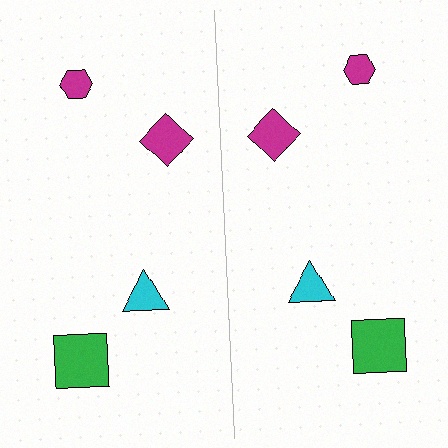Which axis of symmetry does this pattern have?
The pattern has a vertical axis of symmetry running through the center of the image.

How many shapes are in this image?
There are 8 shapes in this image.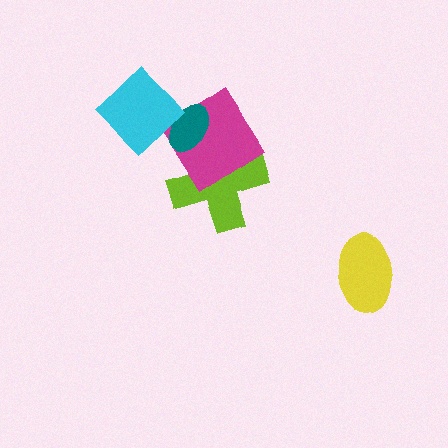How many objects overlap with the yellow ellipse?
0 objects overlap with the yellow ellipse.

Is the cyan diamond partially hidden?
No, no other shape covers it.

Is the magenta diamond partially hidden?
Yes, it is partially covered by another shape.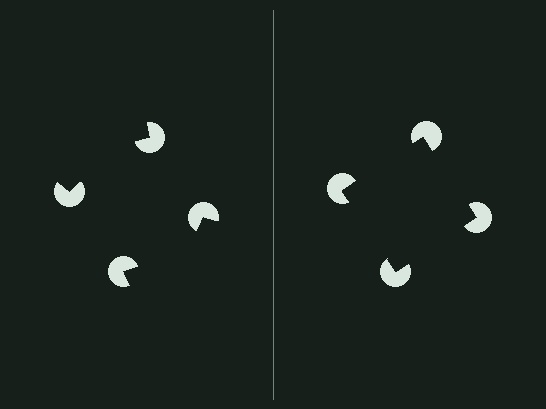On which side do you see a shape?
An illusory square appears on the right side. On the left side the wedge cuts are rotated, so no coherent shape forms.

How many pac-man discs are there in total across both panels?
8 — 4 on each side.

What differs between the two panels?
The pac-man discs are positioned identically on both sides; only the wedge orientations differ. On the right they align to a square; on the left they are misaligned.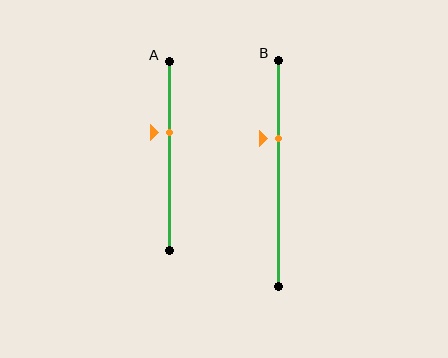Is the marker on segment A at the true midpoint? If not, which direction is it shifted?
No, the marker on segment A is shifted upward by about 12% of the segment length.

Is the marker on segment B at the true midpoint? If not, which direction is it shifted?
No, the marker on segment B is shifted upward by about 15% of the segment length.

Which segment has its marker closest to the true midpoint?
Segment A has its marker closest to the true midpoint.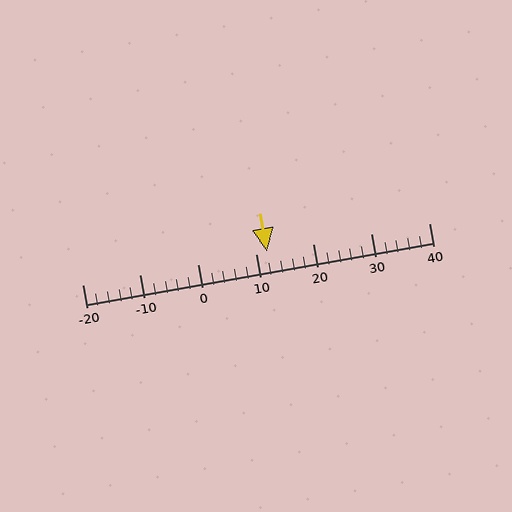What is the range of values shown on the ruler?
The ruler shows values from -20 to 40.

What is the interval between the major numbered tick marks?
The major tick marks are spaced 10 units apart.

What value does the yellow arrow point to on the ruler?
The yellow arrow points to approximately 12.